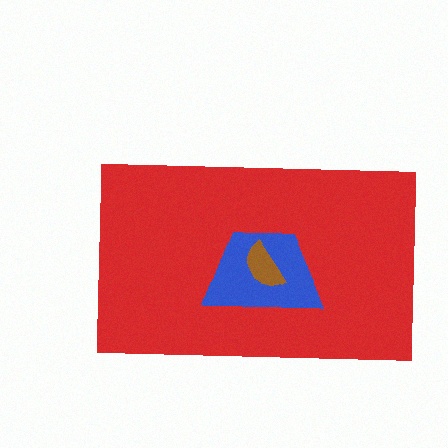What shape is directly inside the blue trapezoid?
The brown semicircle.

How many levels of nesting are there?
3.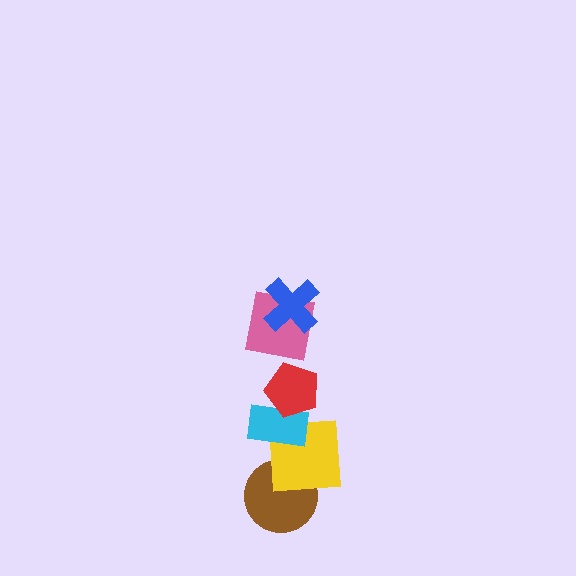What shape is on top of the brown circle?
The yellow square is on top of the brown circle.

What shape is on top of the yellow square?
The cyan rectangle is on top of the yellow square.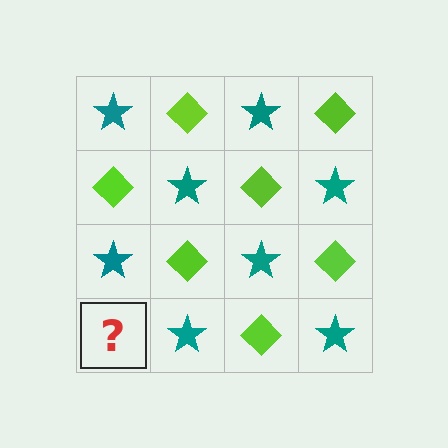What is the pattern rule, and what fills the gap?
The rule is that it alternates teal star and lime diamond in a checkerboard pattern. The gap should be filled with a lime diamond.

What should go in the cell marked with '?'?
The missing cell should contain a lime diamond.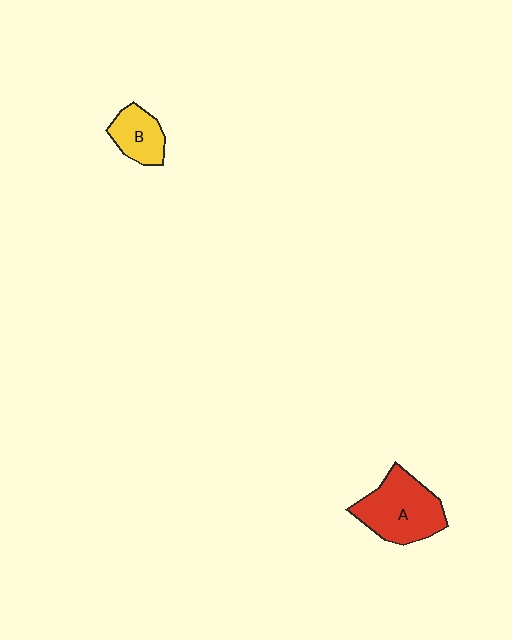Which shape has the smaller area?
Shape B (yellow).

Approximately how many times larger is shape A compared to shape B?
Approximately 1.9 times.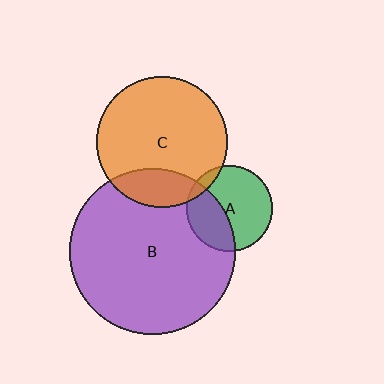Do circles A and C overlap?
Yes.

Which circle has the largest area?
Circle B (purple).